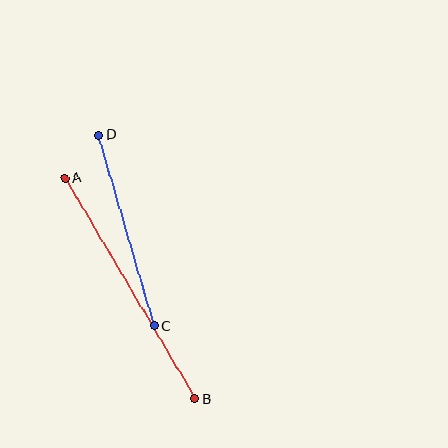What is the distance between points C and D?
The distance is approximately 199 pixels.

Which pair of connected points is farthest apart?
Points A and B are farthest apart.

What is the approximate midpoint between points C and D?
The midpoint is at approximately (127, 230) pixels.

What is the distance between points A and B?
The distance is approximately 256 pixels.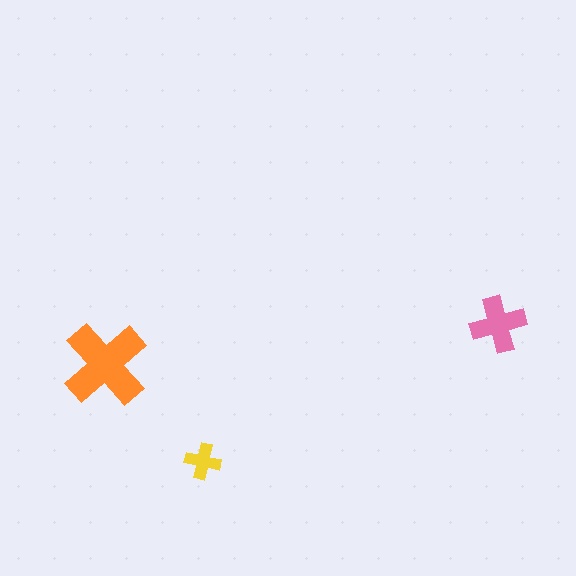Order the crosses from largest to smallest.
the orange one, the pink one, the yellow one.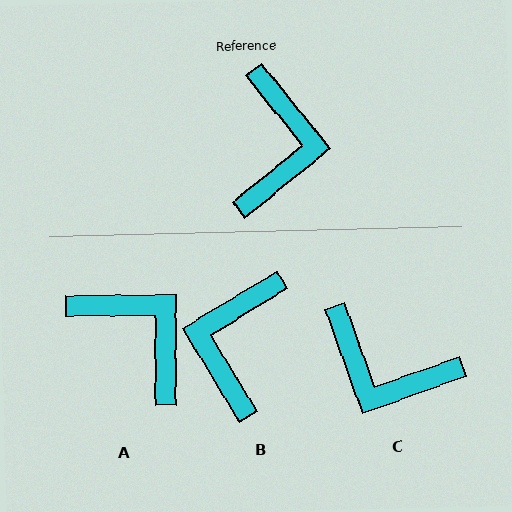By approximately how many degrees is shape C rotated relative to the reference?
Approximately 109 degrees clockwise.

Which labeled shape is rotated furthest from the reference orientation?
B, about 172 degrees away.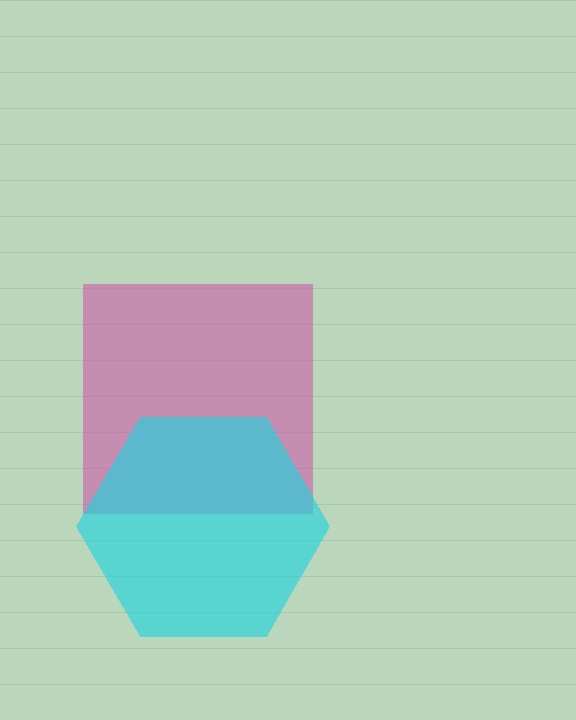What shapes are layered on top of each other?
The layered shapes are: a magenta square, a cyan hexagon.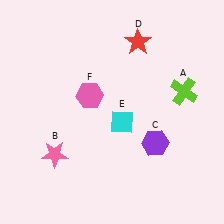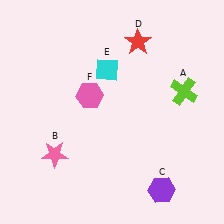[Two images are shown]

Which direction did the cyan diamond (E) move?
The cyan diamond (E) moved up.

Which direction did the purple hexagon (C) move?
The purple hexagon (C) moved down.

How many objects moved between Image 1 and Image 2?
2 objects moved between the two images.